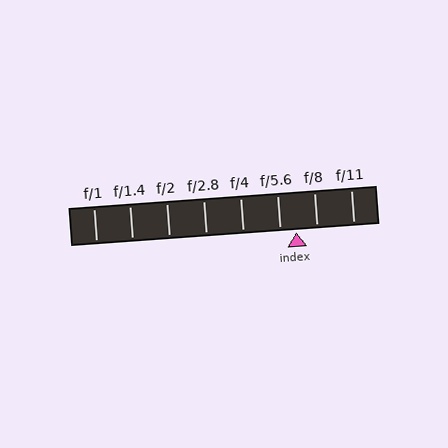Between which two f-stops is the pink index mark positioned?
The index mark is between f/5.6 and f/8.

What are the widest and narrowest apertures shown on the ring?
The widest aperture shown is f/1 and the narrowest is f/11.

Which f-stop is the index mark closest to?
The index mark is closest to f/5.6.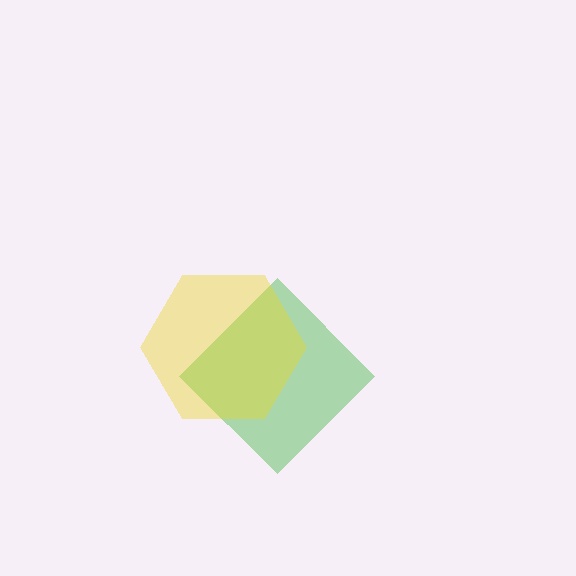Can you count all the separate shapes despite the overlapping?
Yes, there are 2 separate shapes.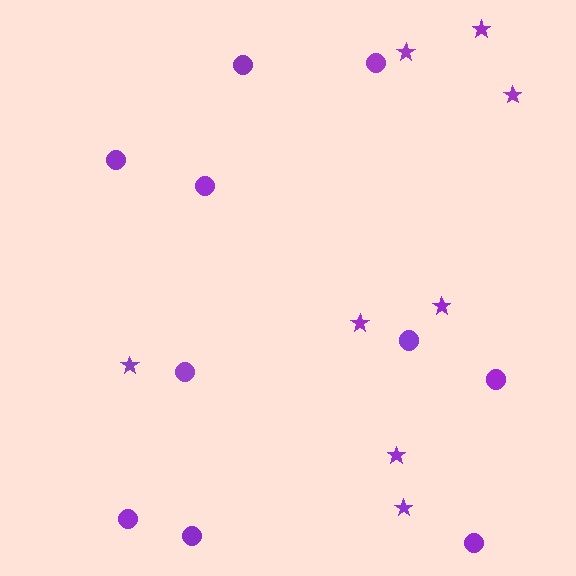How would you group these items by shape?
There are 2 groups: one group of stars (8) and one group of circles (10).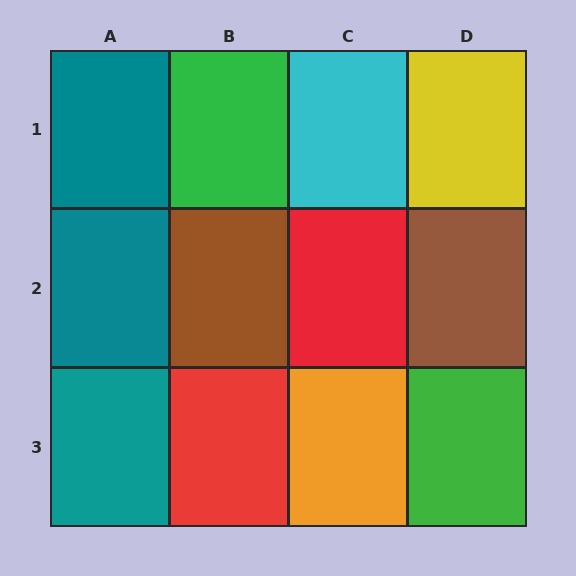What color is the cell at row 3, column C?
Orange.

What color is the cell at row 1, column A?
Teal.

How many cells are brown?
2 cells are brown.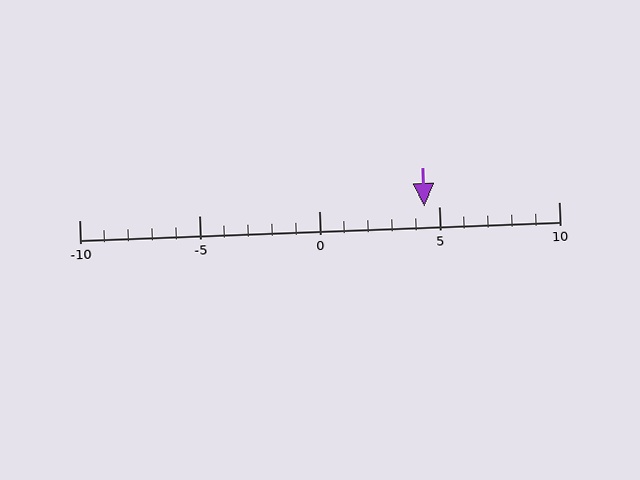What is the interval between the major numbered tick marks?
The major tick marks are spaced 5 units apart.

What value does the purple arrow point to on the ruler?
The purple arrow points to approximately 4.